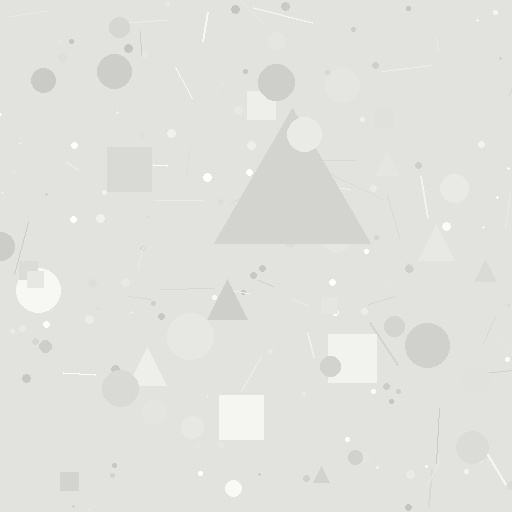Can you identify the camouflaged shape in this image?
The camouflaged shape is a triangle.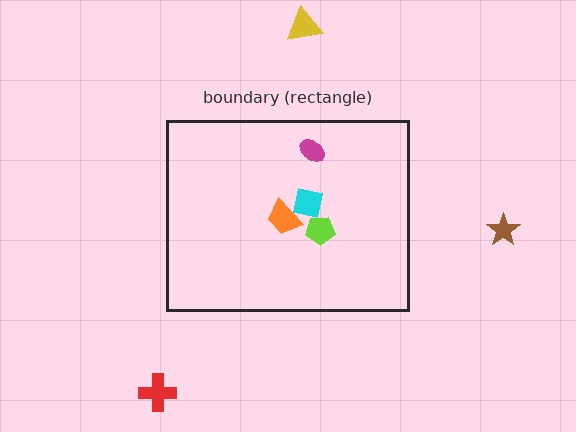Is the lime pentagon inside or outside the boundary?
Inside.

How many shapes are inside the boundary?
4 inside, 3 outside.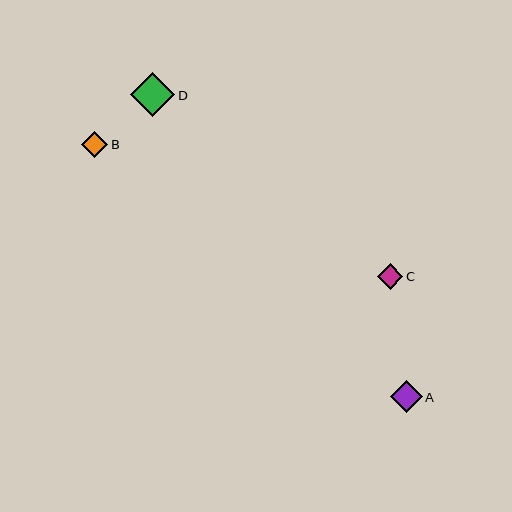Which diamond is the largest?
Diamond D is the largest with a size of approximately 44 pixels.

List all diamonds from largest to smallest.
From largest to smallest: D, A, B, C.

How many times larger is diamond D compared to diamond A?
Diamond D is approximately 1.4 times the size of diamond A.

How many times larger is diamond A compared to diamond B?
Diamond A is approximately 1.2 times the size of diamond B.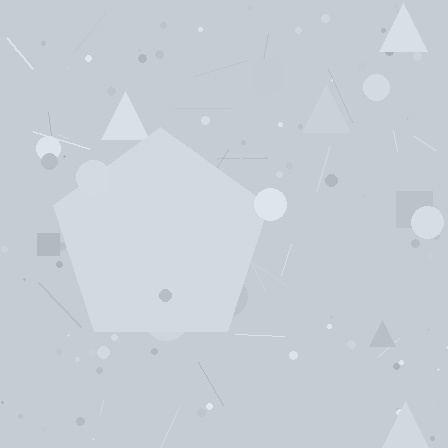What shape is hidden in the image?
A pentagon is hidden in the image.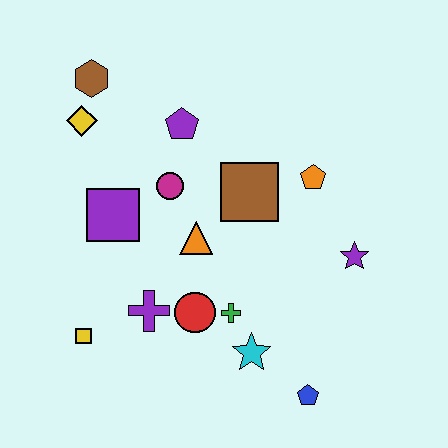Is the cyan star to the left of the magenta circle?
No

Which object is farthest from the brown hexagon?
The blue pentagon is farthest from the brown hexagon.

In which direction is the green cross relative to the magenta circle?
The green cross is below the magenta circle.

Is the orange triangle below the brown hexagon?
Yes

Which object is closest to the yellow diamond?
The brown hexagon is closest to the yellow diamond.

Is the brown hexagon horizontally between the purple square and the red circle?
No